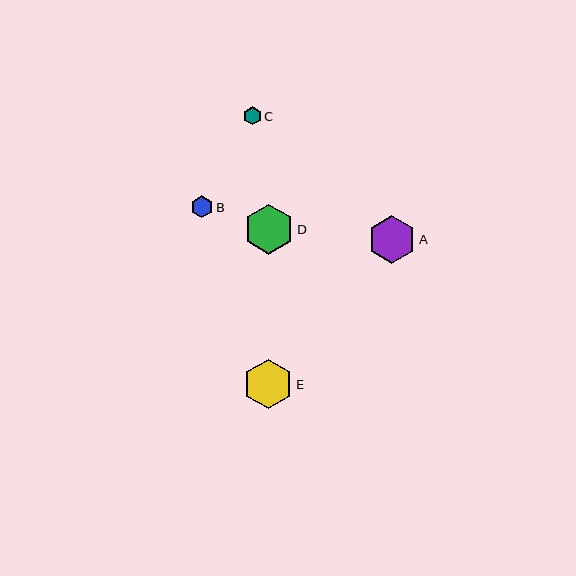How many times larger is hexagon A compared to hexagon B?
Hexagon A is approximately 2.1 times the size of hexagon B.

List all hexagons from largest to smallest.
From largest to smallest: D, E, A, B, C.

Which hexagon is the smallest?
Hexagon C is the smallest with a size of approximately 18 pixels.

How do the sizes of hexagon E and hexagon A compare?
Hexagon E and hexagon A are approximately the same size.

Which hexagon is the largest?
Hexagon D is the largest with a size of approximately 50 pixels.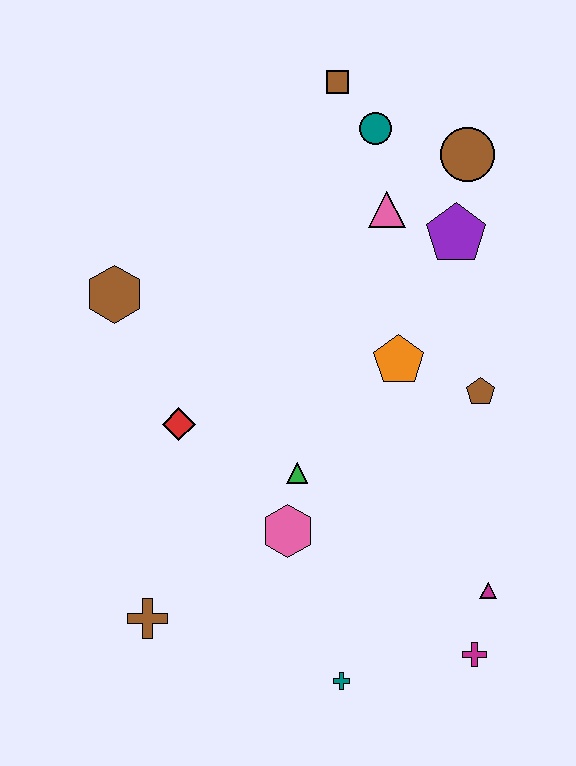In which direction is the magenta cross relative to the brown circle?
The magenta cross is below the brown circle.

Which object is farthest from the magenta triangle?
The brown square is farthest from the magenta triangle.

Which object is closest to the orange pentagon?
The brown pentagon is closest to the orange pentagon.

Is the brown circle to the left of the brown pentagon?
Yes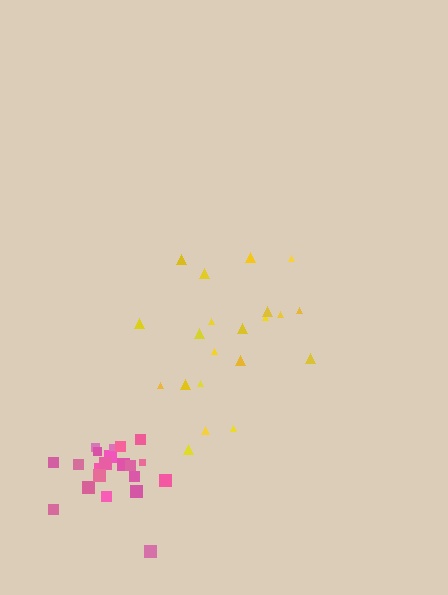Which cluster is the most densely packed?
Pink.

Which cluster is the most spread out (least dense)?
Yellow.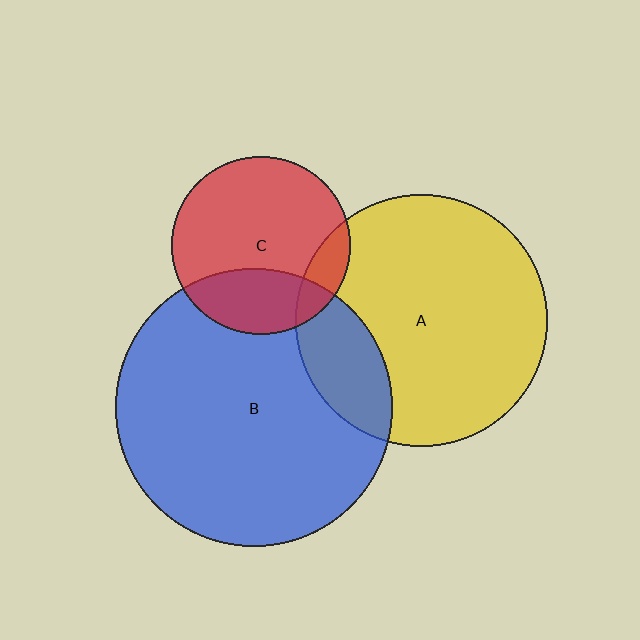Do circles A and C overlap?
Yes.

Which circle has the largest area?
Circle B (blue).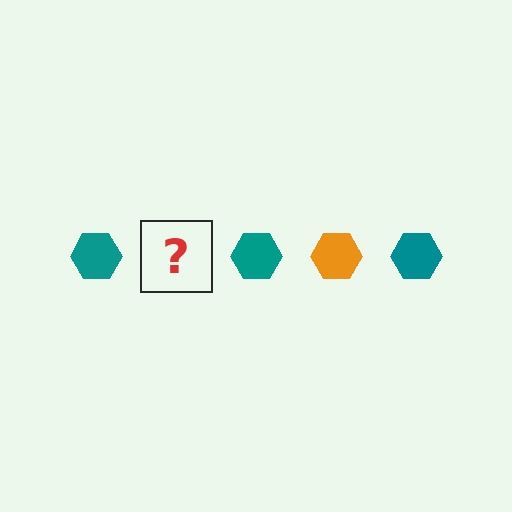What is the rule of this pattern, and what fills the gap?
The rule is that the pattern cycles through teal, orange hexagons. The gap should be filled with an orange hexagon.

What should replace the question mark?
The question mark should be replaced with an orange hexagon.